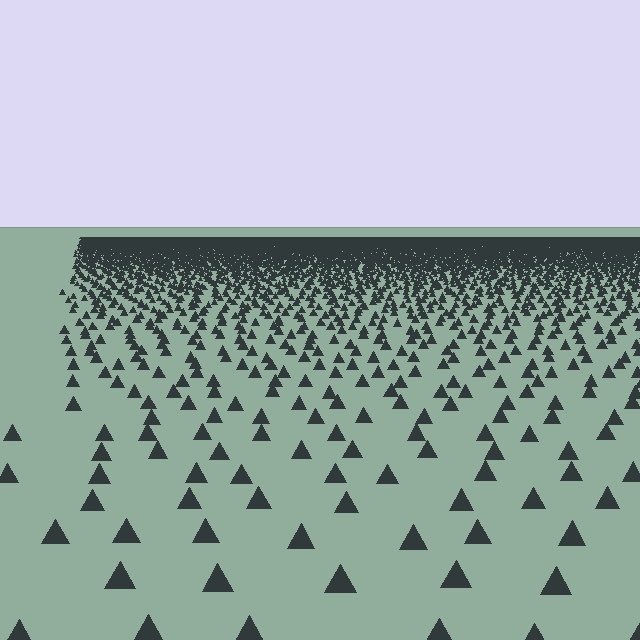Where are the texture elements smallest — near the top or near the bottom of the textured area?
Near the top.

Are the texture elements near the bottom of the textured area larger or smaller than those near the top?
Larger. Near the bottom, elements are closer to the viewer and appear at a bigger on-screen size.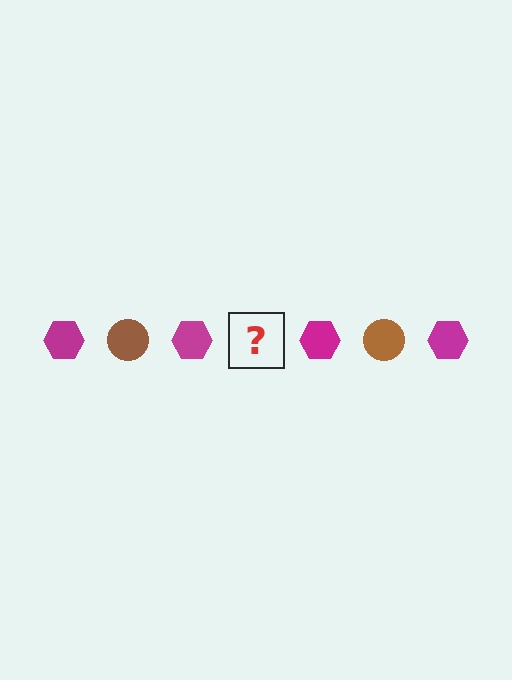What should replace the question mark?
The question mark should be replaced with a brown circle.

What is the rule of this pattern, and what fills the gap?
The rule is that the pattern alternates between magenta hexagon and brown circle. The gap should be filled with a brown circle.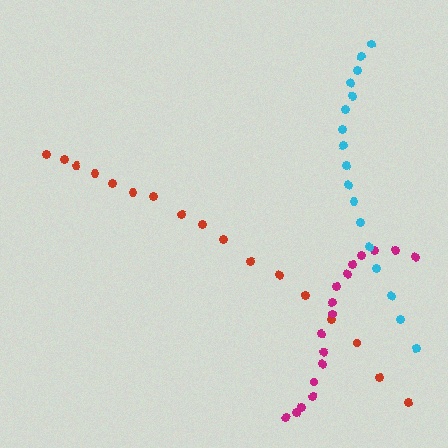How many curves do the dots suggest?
There are 3 distinct paths.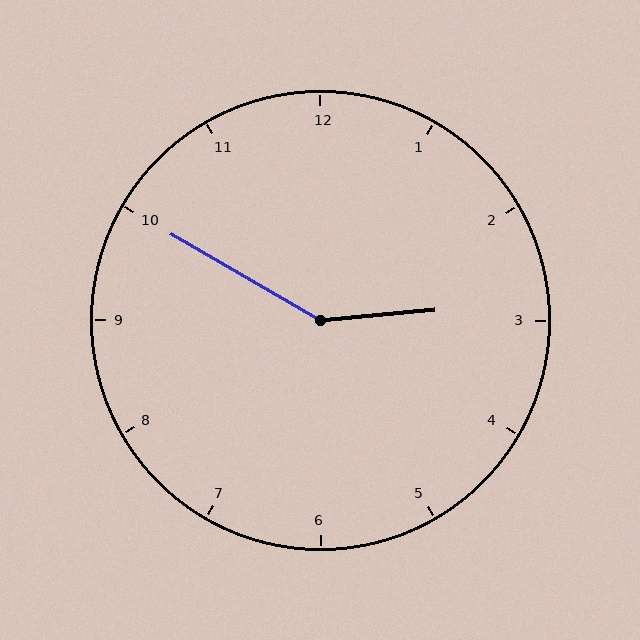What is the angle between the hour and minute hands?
Approximately 145 degrees.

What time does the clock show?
2:50.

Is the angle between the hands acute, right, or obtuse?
It is obtuse.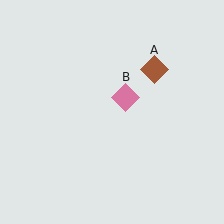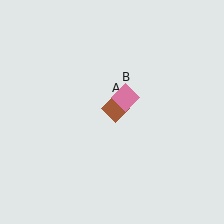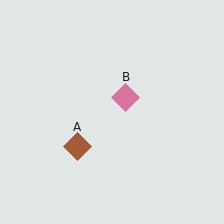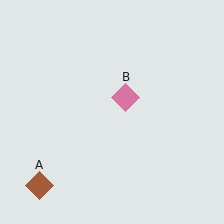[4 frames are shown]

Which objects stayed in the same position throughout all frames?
Pink diamond (object B) remained stationary.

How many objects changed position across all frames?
1 object changed position: brown diamond (object A).